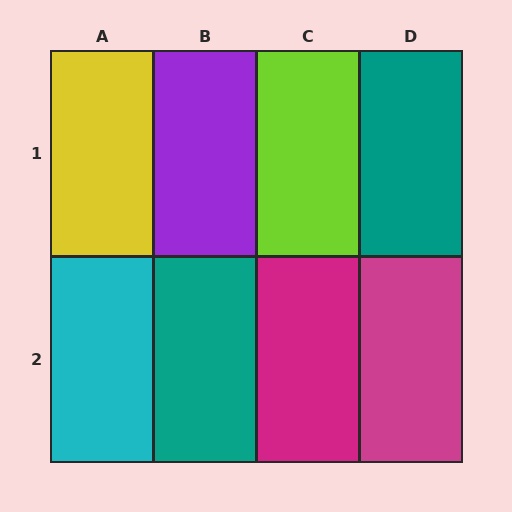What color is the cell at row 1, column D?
Teal.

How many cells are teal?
2 cells are teal.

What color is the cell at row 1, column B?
Purple.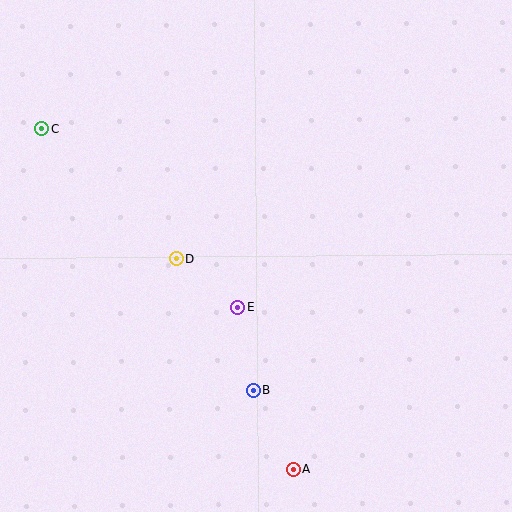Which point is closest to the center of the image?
Point E at (238, 307) is closest to the center.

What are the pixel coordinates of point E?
Point E is at (238, 307).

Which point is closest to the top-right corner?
Point E is closest to the top-right corner.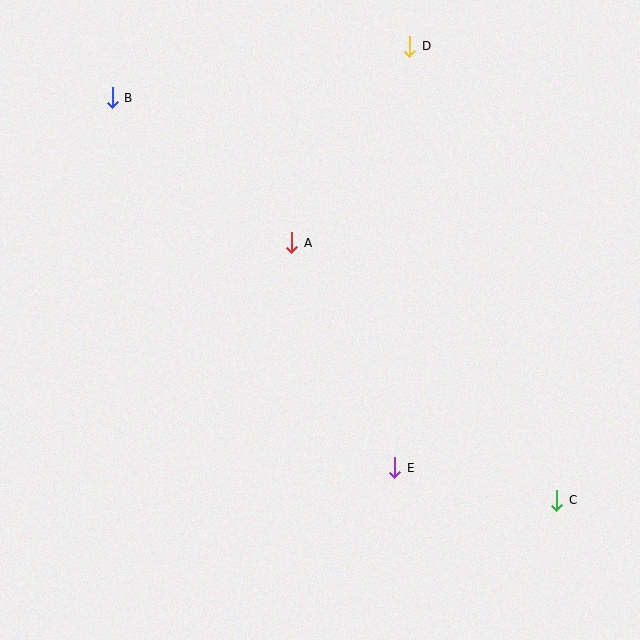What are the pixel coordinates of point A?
Point A is at (292, 243).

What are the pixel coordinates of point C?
Point C is at (557, 501).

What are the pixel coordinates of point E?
Point E is at (395, 468).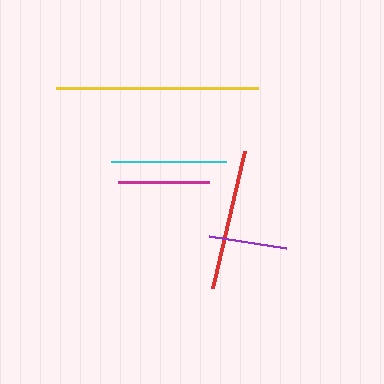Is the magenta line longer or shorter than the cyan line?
The cyan line is longer than the magenta line.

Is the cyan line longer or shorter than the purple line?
The cyan line is longer than the purple line.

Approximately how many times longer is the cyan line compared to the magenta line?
The cyan line is approximately 1.3 times the length of the magenta line.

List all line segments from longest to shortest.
From longest to shortest: yellow, red, cyan, magenta, purple.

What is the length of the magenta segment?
The magenta segment is approximately 90 pixels long.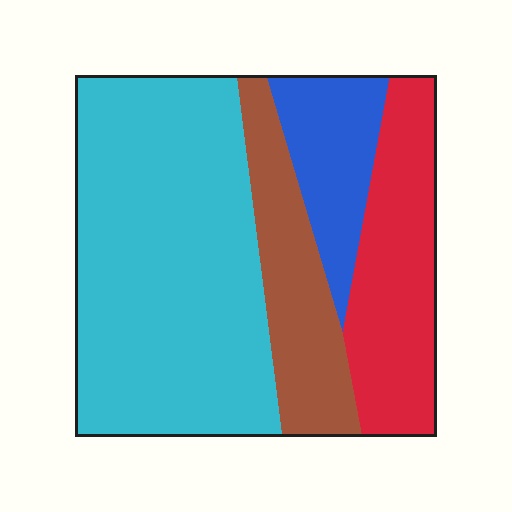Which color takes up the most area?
Cyan, at roughly 50%.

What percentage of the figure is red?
Red covers 21% of the figure.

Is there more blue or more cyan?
Cyan.